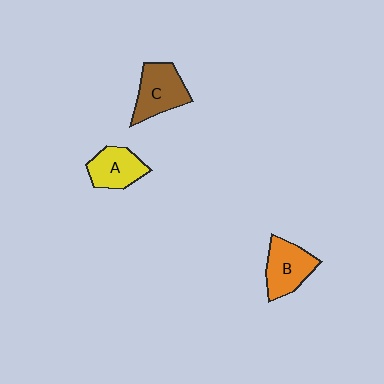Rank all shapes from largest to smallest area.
From largest to smallest: C (brown), B (orange), A (yellow).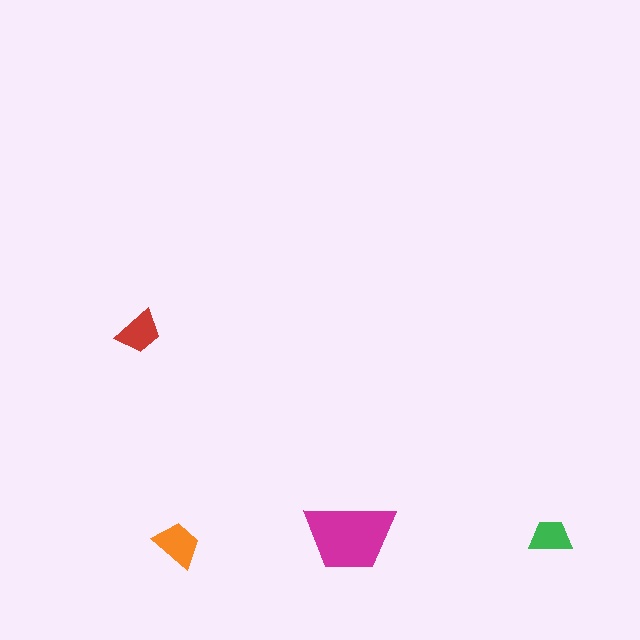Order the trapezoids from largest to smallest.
the magenta one, the orange one, the red one, the green one.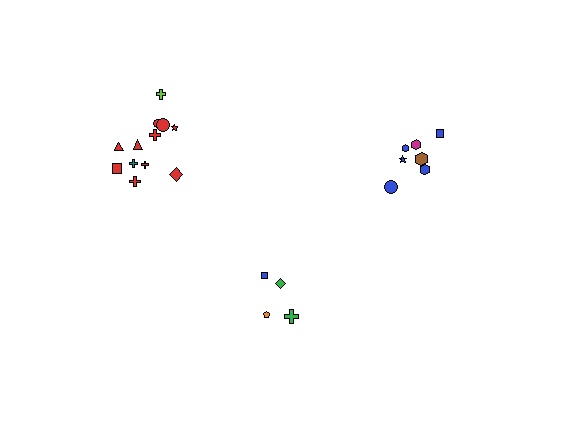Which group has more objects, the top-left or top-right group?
The top-left group.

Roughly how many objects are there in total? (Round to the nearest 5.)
Roughly 25 objects in total.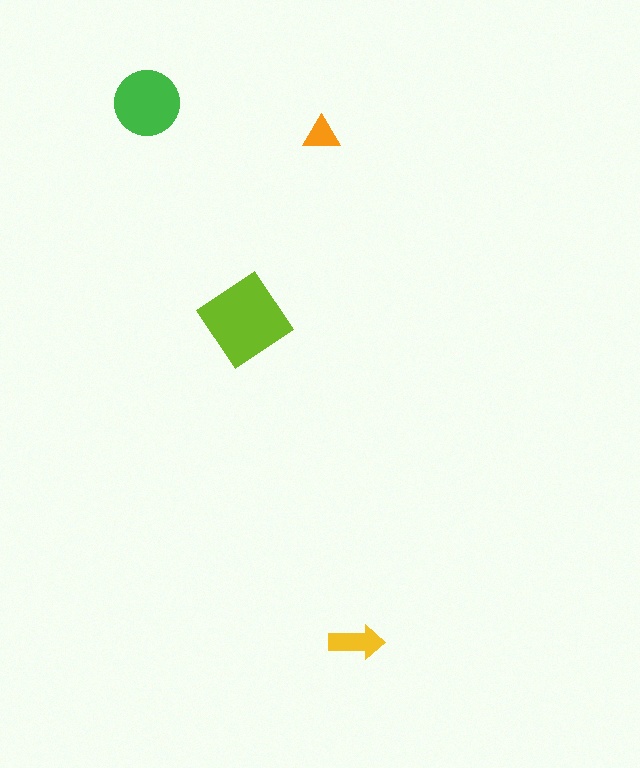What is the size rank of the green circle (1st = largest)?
2nd.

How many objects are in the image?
There are 4 objects in the image.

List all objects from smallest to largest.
The orange triangle, the yellow arrow, the green circle, the lime diamond.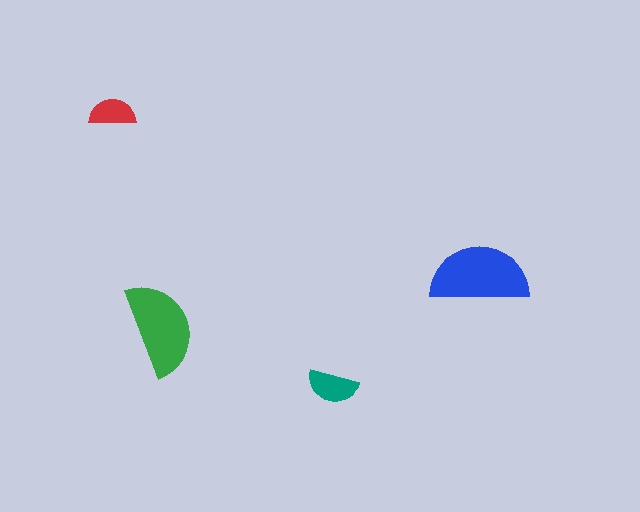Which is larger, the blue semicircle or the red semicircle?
The blue one.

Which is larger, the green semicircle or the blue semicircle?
The blue one.